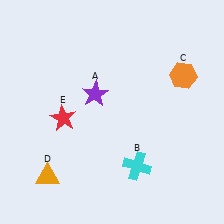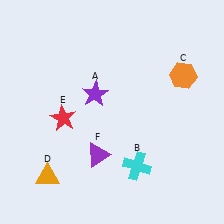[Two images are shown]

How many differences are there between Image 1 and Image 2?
There is 1 difference between the two images.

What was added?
A purple triangle (F) was added in Image 2.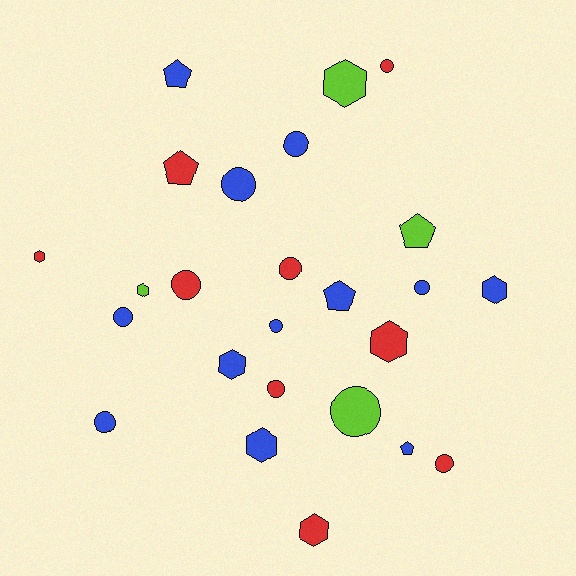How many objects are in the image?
There are 25 objects.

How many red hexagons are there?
There are 3 red hexagons.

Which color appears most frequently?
Blue, with 12 objects.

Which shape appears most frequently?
Circle, with 12 objects.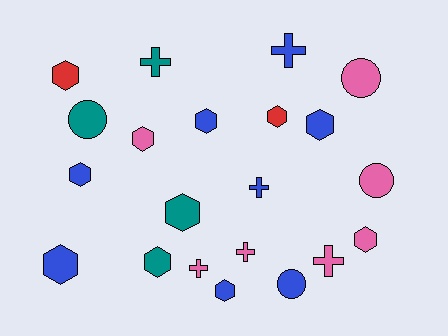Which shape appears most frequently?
Hexagon, with 11 objects.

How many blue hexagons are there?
There are 5 blue hexagons.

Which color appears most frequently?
Blue, with 8 objects.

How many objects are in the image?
There are 21 objects.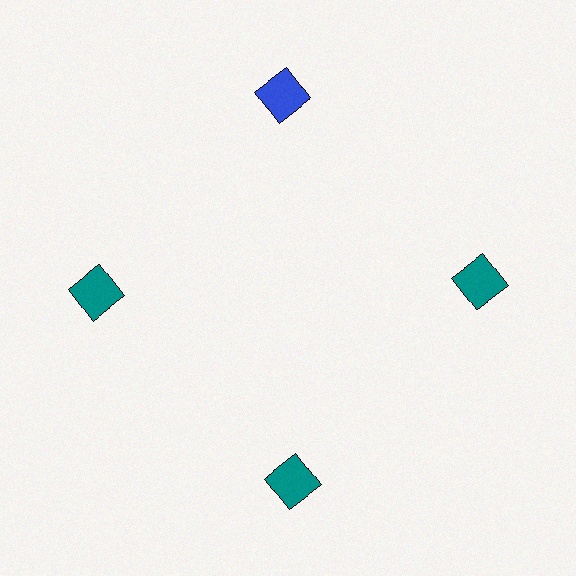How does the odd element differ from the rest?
It has a different color: blue instead of teal.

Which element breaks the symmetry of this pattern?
The blue square at roughly the 12 o'clock position breaks the symmetry. All other shapes are teal squares.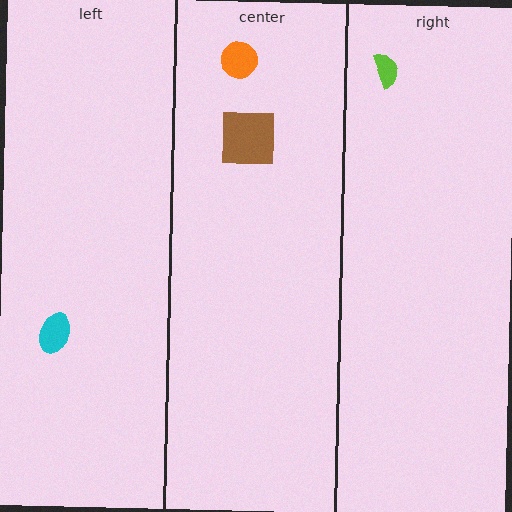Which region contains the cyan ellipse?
The left region.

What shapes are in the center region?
The brown square, the orange circle.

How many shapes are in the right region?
1.